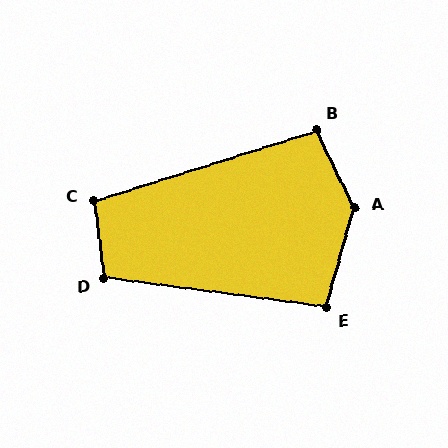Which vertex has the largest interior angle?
A, at approximately 138 degrees.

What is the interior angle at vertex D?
Approximately 104 degrees (obtuse).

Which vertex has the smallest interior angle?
B, at approximately 99 degrees.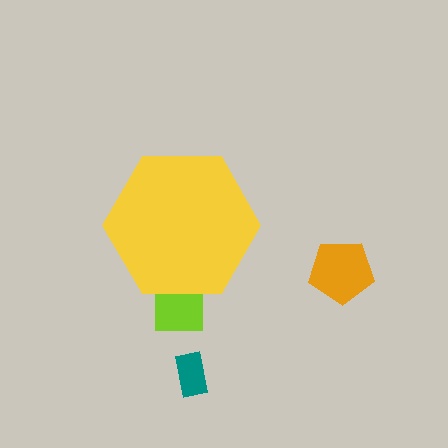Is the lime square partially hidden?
Yes, the lime square is partially hidden behind the yellow hexagon.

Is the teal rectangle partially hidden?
No, the teal rectangle is fully visible.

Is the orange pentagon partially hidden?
No, the orange pentagon is fully visible.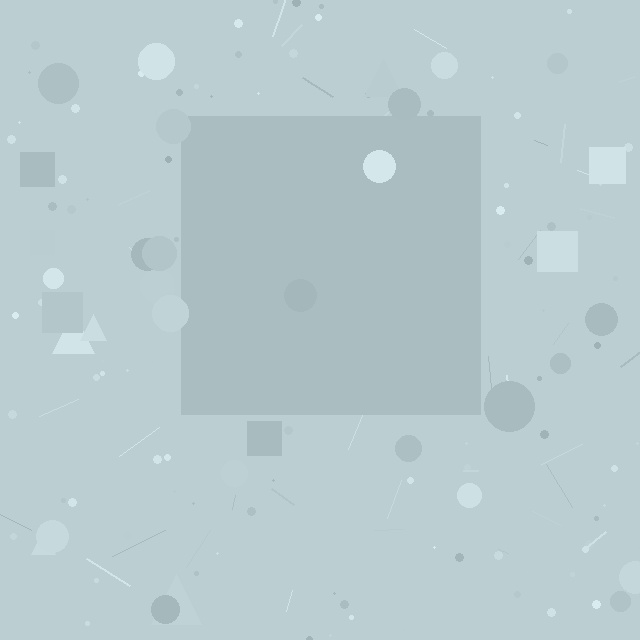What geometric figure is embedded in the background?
A square is embedded in the background.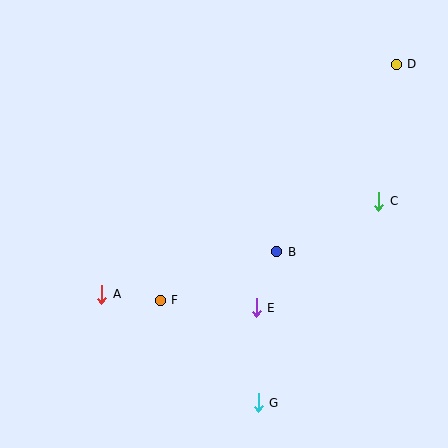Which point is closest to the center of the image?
Point B at (277, 252) is closest to the center.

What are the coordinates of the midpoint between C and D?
The midpoint between C and D is at (388, 133).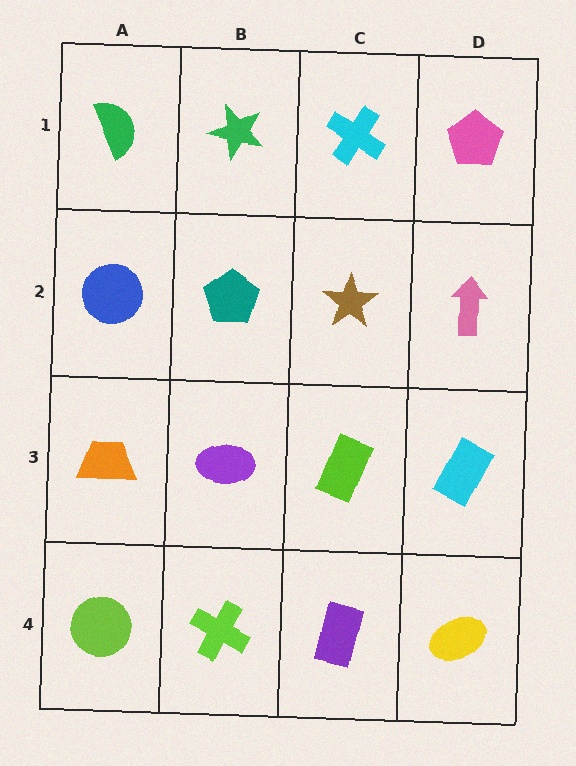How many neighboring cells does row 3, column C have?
4.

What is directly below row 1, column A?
A blue circle.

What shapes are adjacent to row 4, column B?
A purple ellipse (row 3, column B), a lime circle (row 4, column A), a purple rectangle (row 4, column C).